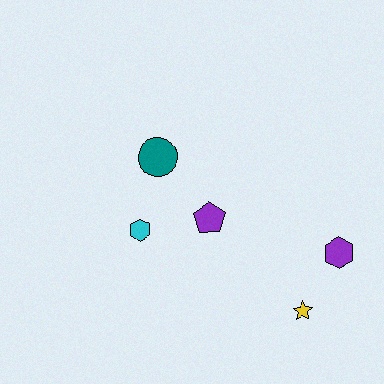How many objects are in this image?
There are 5 objects.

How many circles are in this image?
There is 1 circle.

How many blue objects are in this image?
There are no blue objects.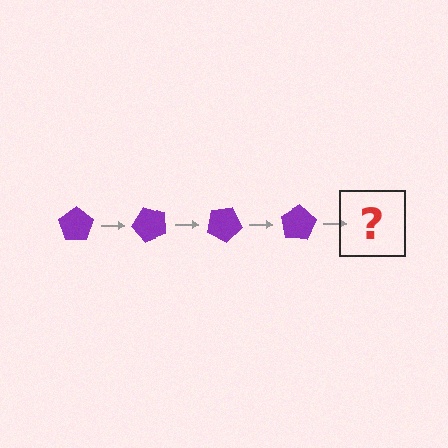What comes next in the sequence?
The next element should be a purple pentagon rotated 200 degrees.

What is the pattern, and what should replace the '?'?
The pattern is that the pentagon rotates 50 degrees each step. The '?' should be a purple pentagon rotated 200 degrees.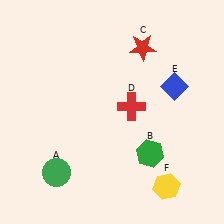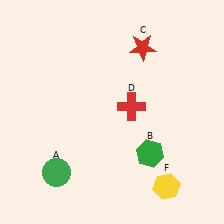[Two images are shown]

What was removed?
The blue diamond (E) was removed in Image 2.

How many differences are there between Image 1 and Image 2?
There is 1 difference between the two images.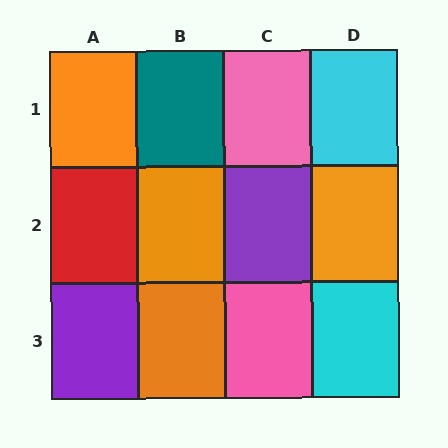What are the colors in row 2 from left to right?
Red, orange, purple, orange.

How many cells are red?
1 cell is red.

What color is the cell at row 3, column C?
Pink.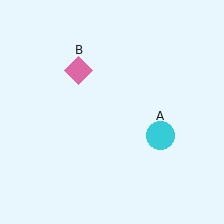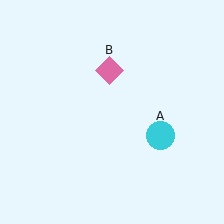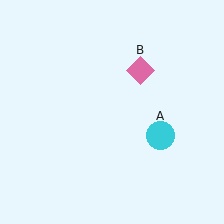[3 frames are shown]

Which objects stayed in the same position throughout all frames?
Cyan circle (object A) remained stationary.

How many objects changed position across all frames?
1 object changed position: pink diamond (object B).